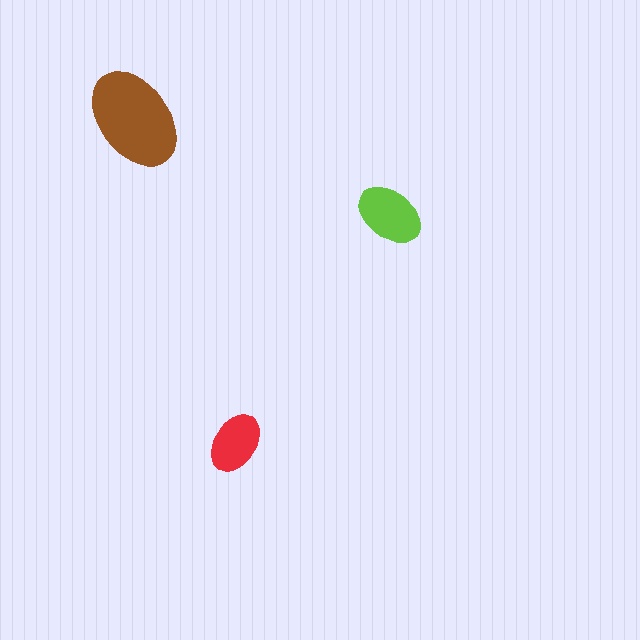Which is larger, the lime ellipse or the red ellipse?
The lime one.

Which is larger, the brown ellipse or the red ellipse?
The brown one.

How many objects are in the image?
There are 3 objects in the image.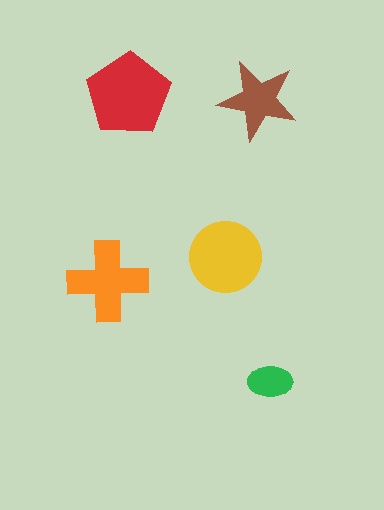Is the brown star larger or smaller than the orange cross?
Smaller.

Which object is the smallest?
The green ellipse.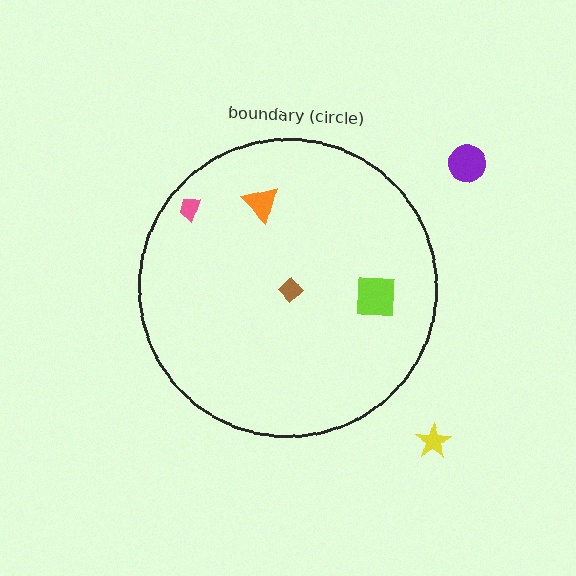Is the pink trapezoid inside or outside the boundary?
Inside.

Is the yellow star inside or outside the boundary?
Outside.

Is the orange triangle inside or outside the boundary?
Inside.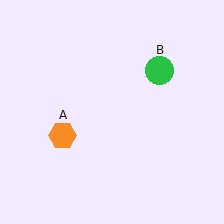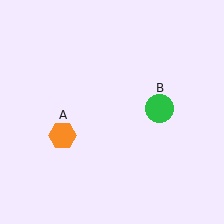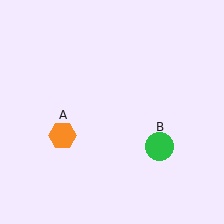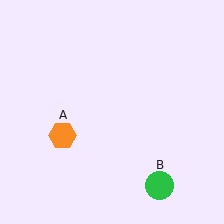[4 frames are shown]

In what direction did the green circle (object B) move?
The green circle (object B) moved down.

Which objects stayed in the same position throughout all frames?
Orange hexagon (object A) remained stationary.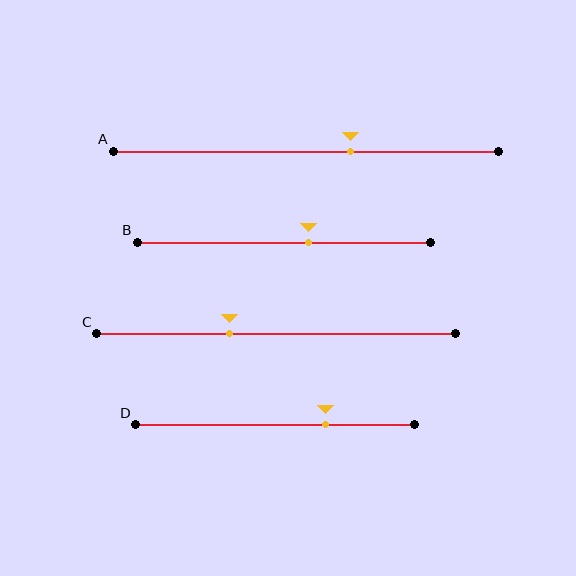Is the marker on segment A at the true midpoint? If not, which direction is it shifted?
No, the marker on segment A is shifted to the right by about 12% of the segment length.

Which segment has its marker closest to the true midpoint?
Segment B has its marker closest to the true midpoint.